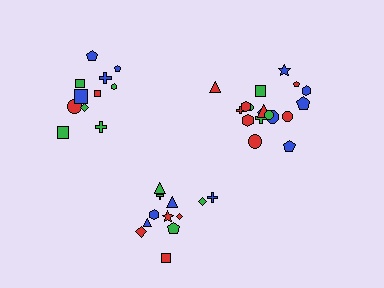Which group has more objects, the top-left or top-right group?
The top-right group.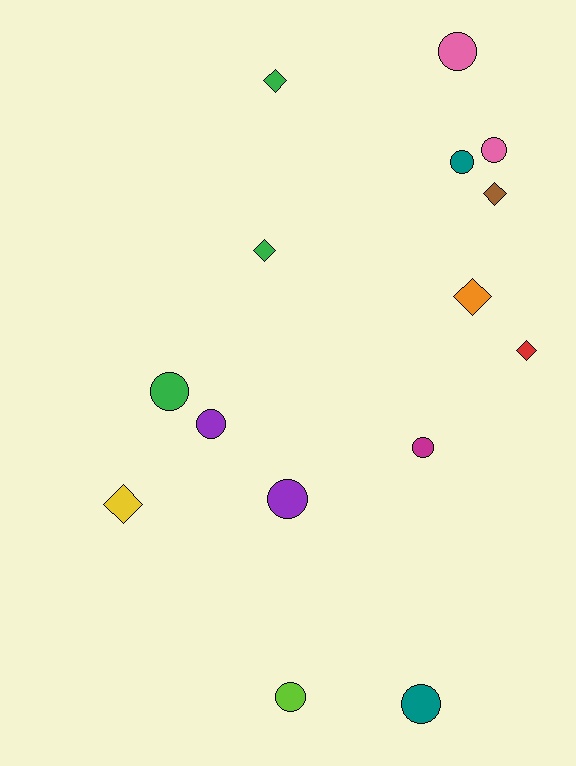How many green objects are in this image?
There are 3 green objects.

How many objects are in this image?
There are 15 objects.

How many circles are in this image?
There are 9 circles.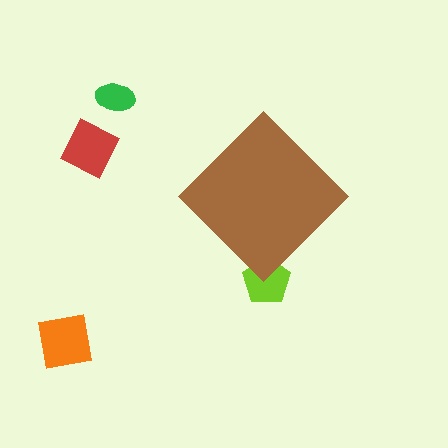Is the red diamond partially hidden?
No, the red diamond is fully visible.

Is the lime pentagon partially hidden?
Yes, the lime pentagon is partially hidden behind the brown diamond.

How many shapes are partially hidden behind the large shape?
1 shape is partially hidden.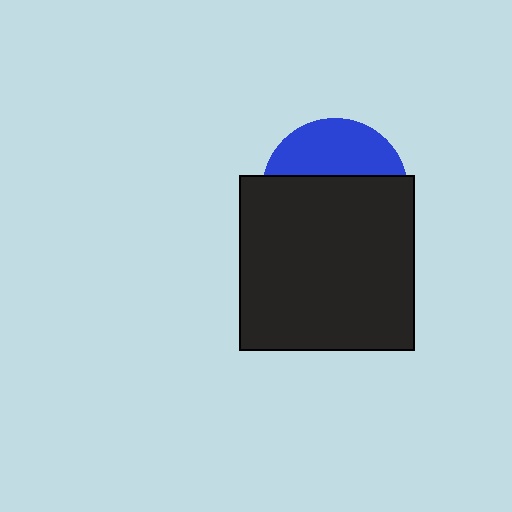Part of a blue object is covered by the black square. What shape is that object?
It is a circle.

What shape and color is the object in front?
The object in front is a black square.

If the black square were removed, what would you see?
You would see the complete blue circle.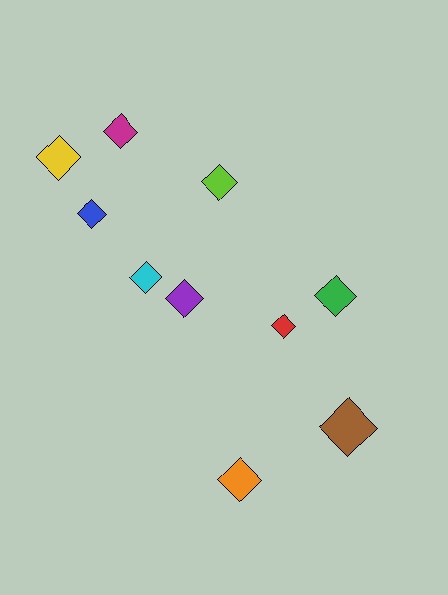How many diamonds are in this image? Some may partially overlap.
There are 10 diamonds.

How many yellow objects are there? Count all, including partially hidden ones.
There is 1 yellow object.